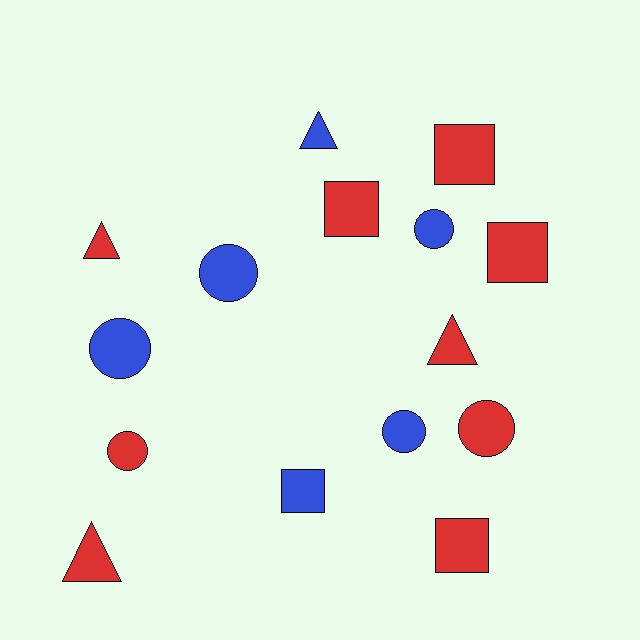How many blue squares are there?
There is 1 blue square.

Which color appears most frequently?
Red, with 9 objects.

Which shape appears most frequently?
Circle, with 6 objects.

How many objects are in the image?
There are 15 objects.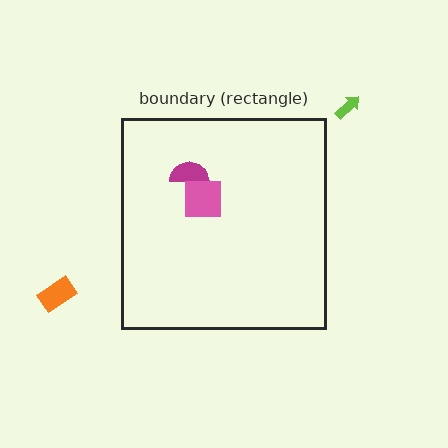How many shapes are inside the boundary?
2 inside, 2 outside.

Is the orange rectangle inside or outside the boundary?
Outside.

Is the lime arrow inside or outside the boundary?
Outside.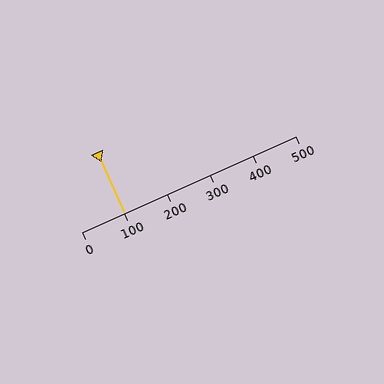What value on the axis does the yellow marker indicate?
The marker indicates approximately 100.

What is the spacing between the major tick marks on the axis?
The major ticks are spaced 100 apart.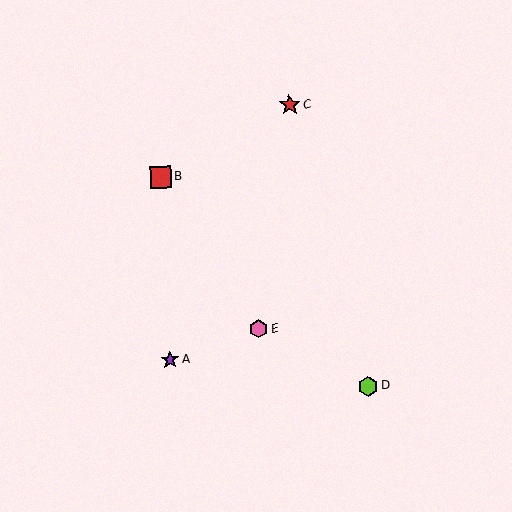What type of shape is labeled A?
Shape A is a purple star.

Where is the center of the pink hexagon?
The center of the pink hexagon is at (258, 329).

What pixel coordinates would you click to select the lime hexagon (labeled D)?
Click at (368, 386) to select the lime hexagon D.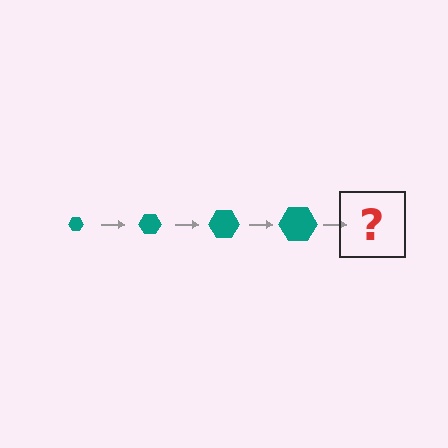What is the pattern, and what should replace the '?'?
The pattern is that the hexagon gets progressively larger each step. The '?' should be a teal hexagon, larger than the previous one.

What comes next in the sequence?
The next element should be a teal hexagon, larger than the previous one.